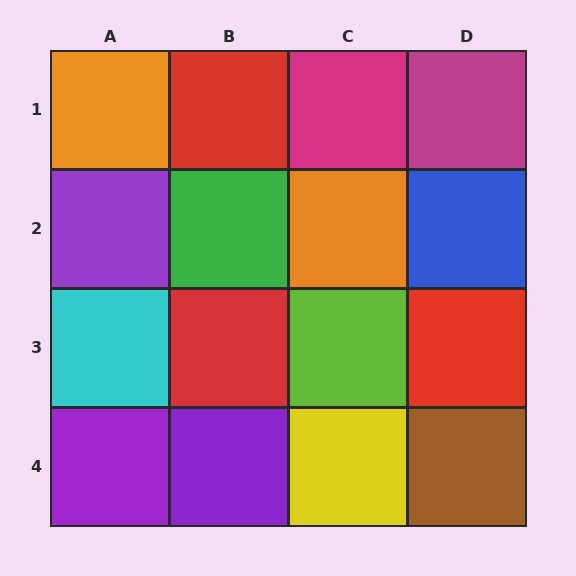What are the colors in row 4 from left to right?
Purple, purple, yellow, brown.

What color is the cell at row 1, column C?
Magenta.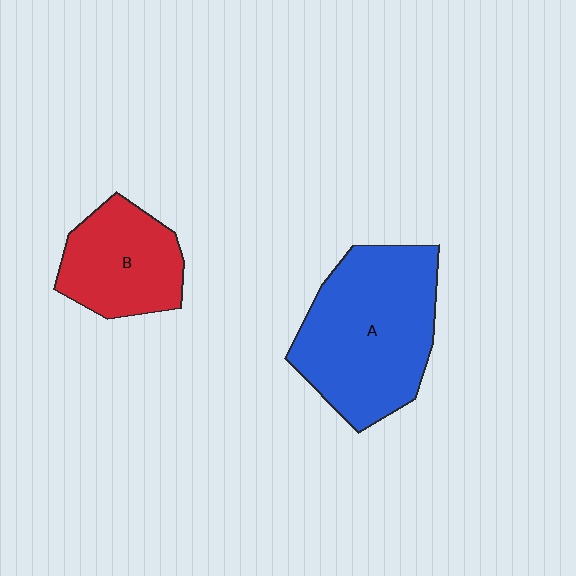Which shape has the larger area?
Shape A (blue).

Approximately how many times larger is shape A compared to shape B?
Approximately 1.7 times.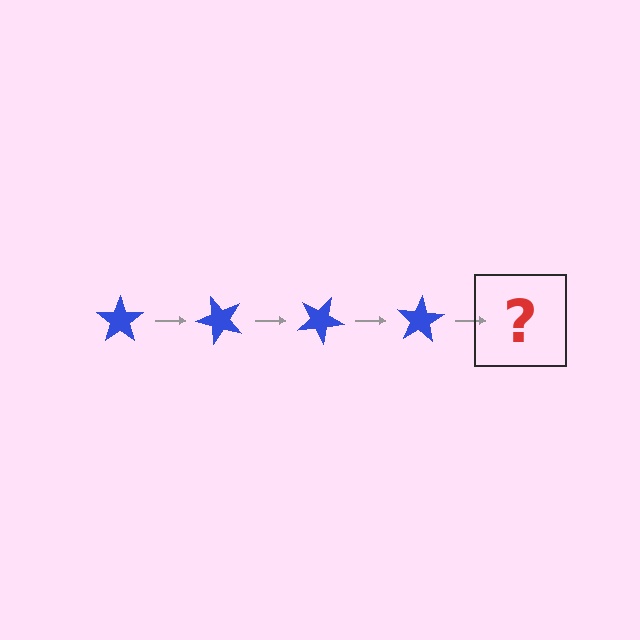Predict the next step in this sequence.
The next step is a blue star rotated 200 degrees.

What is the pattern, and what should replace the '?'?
The pattern is that the star rotates 50 degrees each step. The '?' should be a blue star rotated 200 degrees.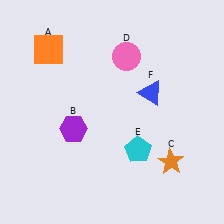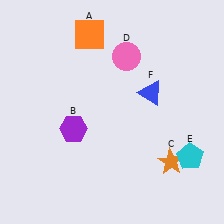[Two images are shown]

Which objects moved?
The objects that moved are: the orange square (A), the cyan pentagon (E).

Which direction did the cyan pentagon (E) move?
The cyan pentagon (E) moved right.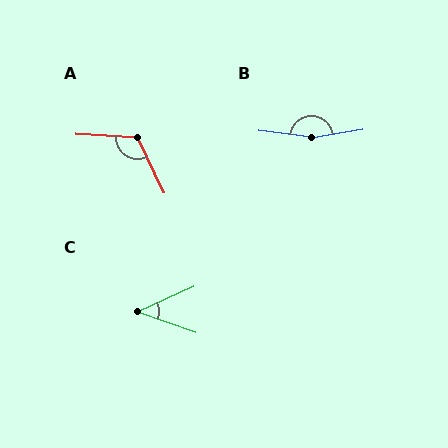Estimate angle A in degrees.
Approximately 119 degrees.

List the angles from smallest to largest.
C (44°), A (119°), B (164°).